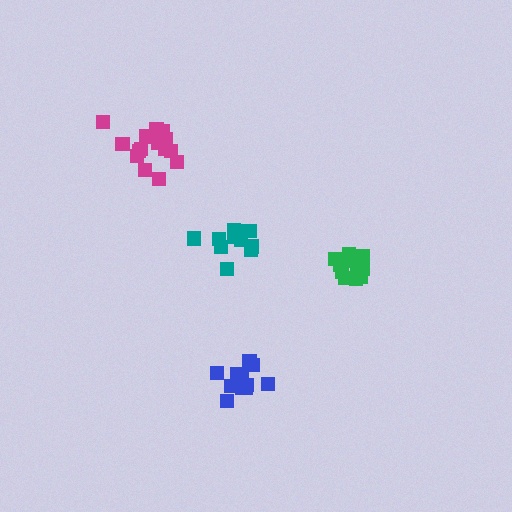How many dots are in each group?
Group 1: 11 dots, Group 2: 13 dots, Group 3: 14 dots, Group 4: 16 dots (54 total).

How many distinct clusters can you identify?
There are 4 distinct clusters.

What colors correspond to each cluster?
The clusters are colored: teal, blue, green, magenta.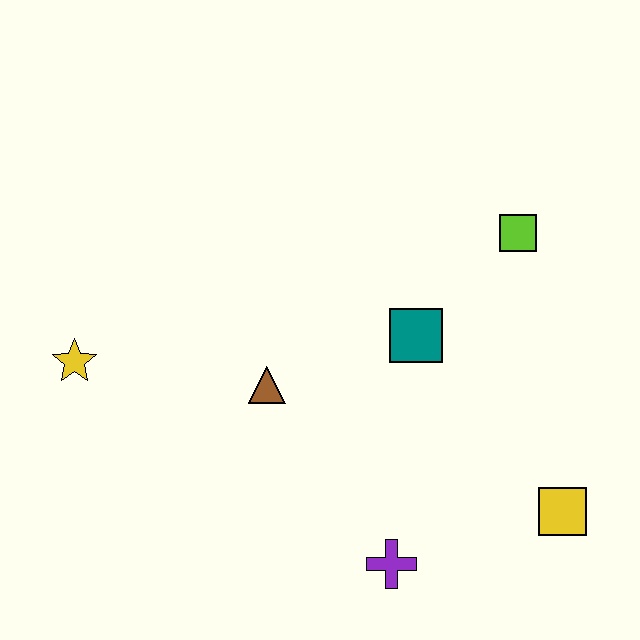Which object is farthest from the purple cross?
The yellow star is farthest from the purple cross.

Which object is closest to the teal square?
The lime square is closest to the teal square.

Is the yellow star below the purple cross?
No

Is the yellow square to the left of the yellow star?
No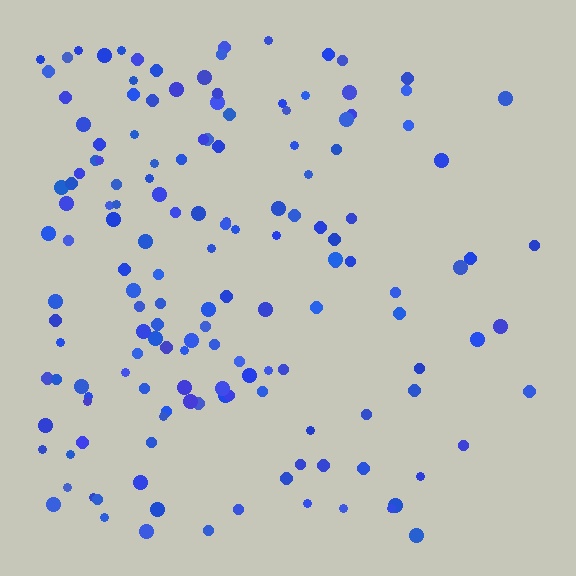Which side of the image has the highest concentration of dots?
The left.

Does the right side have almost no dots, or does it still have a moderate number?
Still a moderate number, just noticeably fewer than the left.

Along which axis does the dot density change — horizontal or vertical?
Horizontal.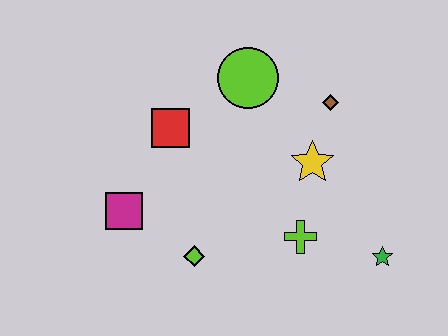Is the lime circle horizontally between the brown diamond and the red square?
Yes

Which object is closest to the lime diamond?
The magenta square is closest to the lime diamond.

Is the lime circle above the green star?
Yes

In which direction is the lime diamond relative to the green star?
The lime diamond is to the left of the green star.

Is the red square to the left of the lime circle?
Yes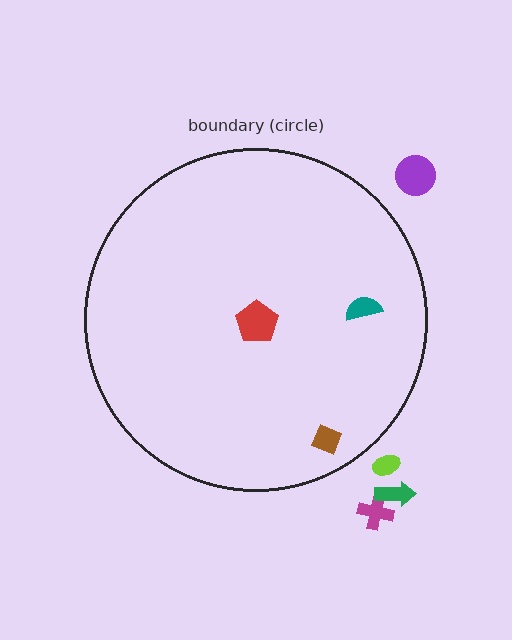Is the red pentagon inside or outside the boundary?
Inside.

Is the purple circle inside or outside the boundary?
Outside.